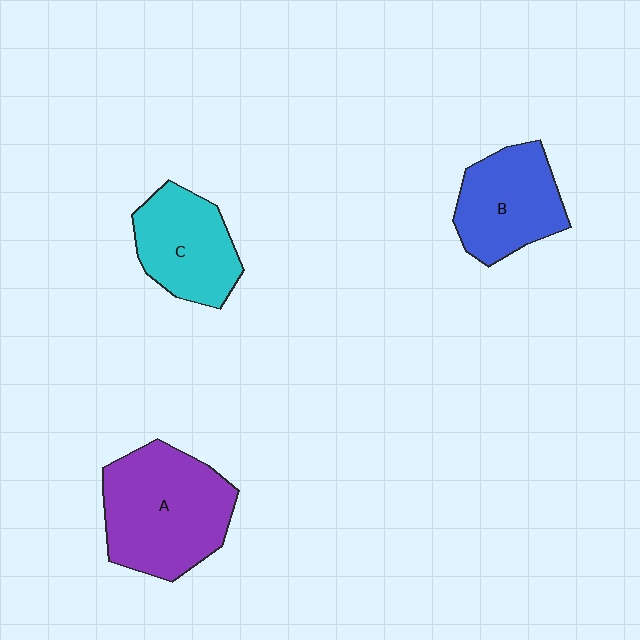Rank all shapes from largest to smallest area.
From largest to smallest: A (purple), B (blue), C (cyan).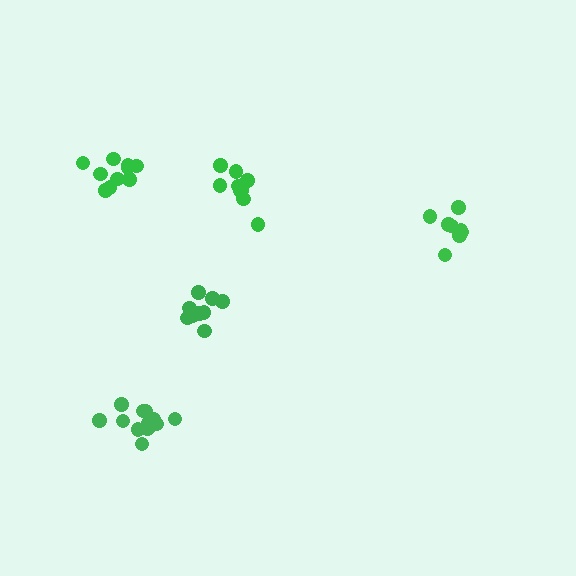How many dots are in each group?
Group 1: 9 dots, Group 2: 13 dots, Group 3: 9 dots, Group 4: 10 dots, Group 5: 8 dots (49 total).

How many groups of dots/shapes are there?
There are 5 groups.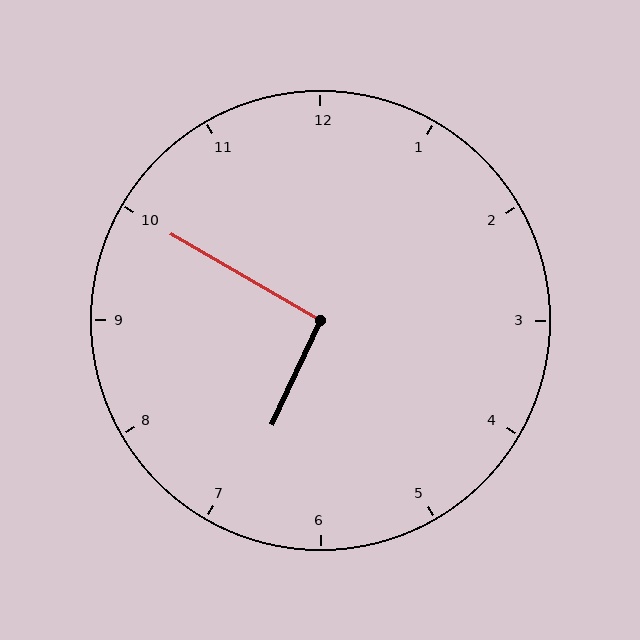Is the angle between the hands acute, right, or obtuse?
It is right.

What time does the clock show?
6:50.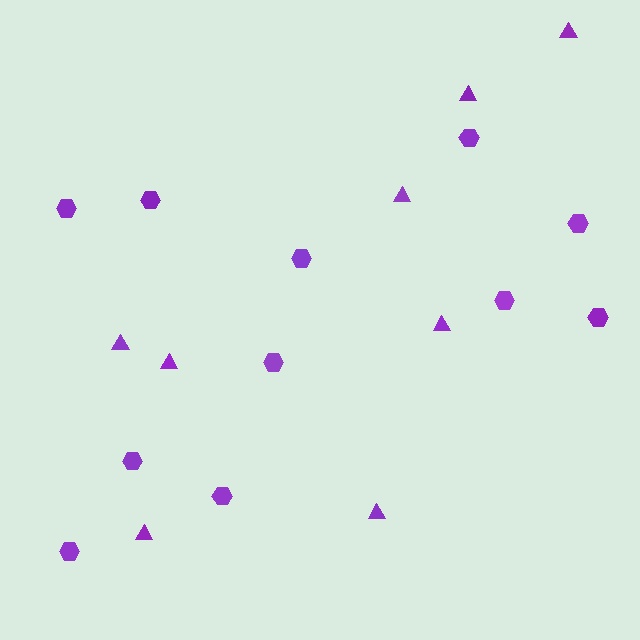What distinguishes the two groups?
There are 2 groups: one group of triangles (8) and one group of hexagons (11).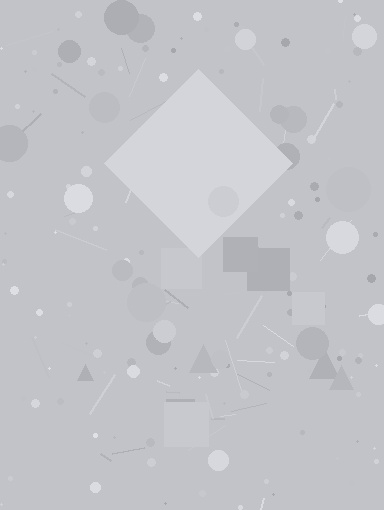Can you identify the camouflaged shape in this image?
The camouflaged shape is a diamond.